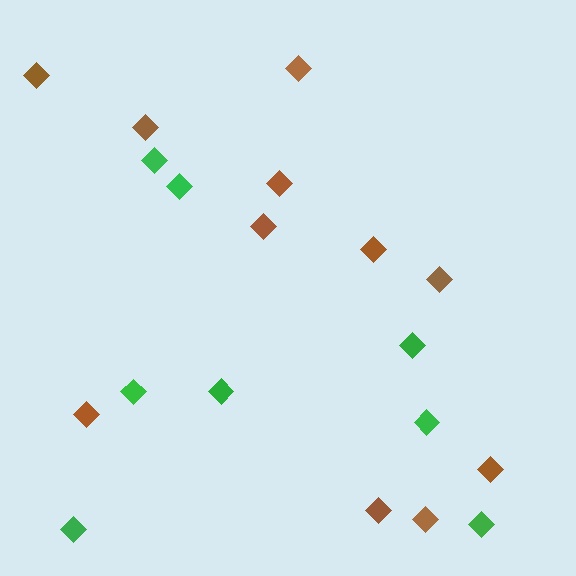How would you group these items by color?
There are 2 groups: one group of brown diamonds (11) and one group of green diamonds (8).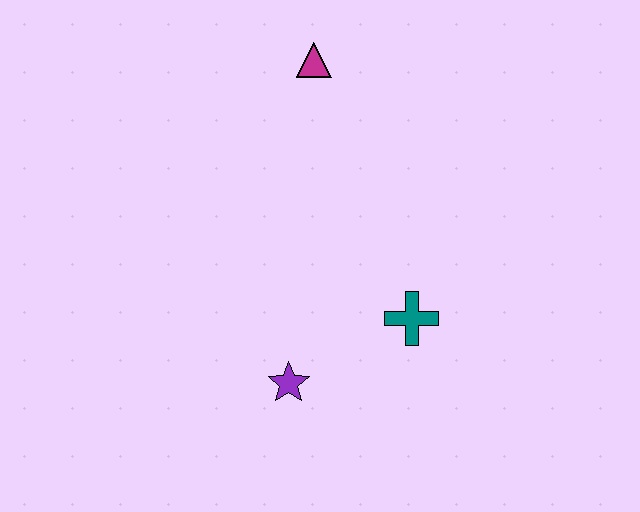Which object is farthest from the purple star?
The magenta triangle is farthest from the purple star.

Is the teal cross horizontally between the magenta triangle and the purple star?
No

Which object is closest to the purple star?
The teal cross is closest to the purple star.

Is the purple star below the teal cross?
Yes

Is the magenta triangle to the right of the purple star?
Yes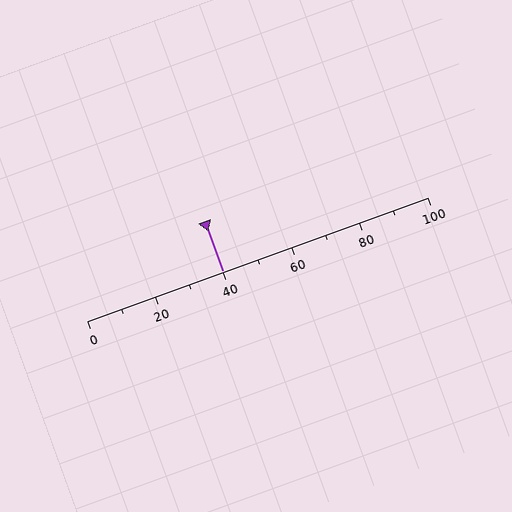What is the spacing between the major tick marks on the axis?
The major ticks are spaced 20 apart.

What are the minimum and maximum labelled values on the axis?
The axis runs from 0 to 100.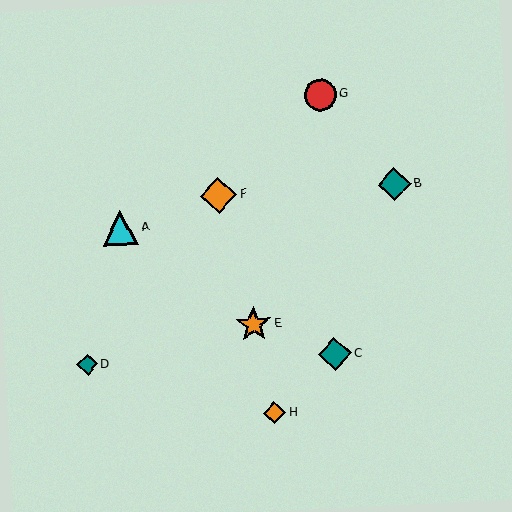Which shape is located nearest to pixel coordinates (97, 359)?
The teal diamond (labeled D) at (87, 364) is nearest to that location.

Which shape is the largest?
The orange diamond (labeled F) is the largest.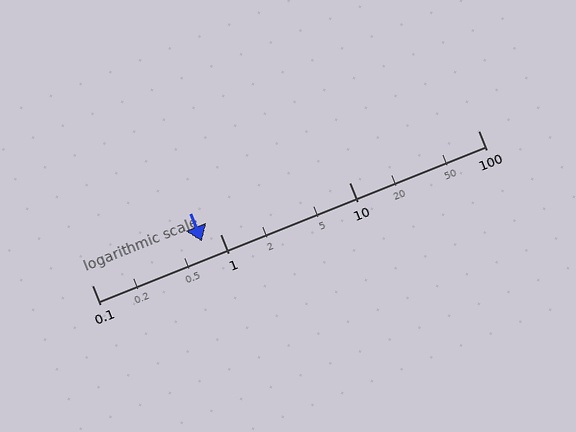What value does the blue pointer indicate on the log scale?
The pointer indicates approximately 0.72.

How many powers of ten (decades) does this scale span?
The scale spans 3 decades, from 0.1 to 100.